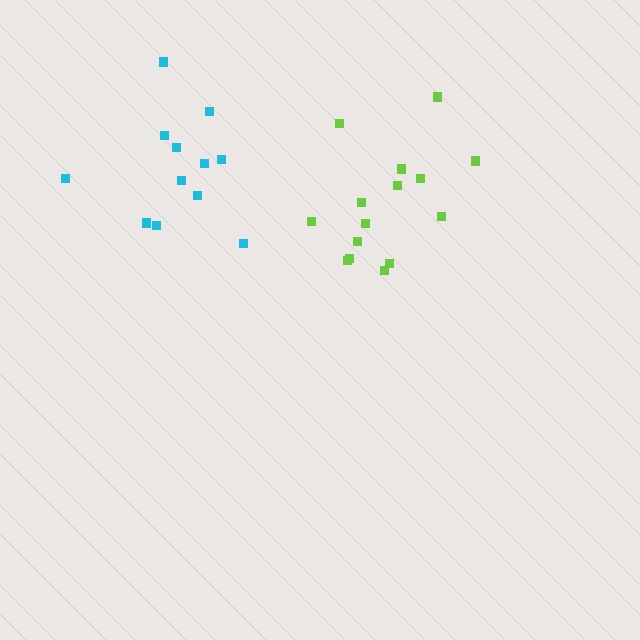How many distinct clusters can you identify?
There are 2 distinct clusters.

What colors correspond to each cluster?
The clusters are colored: cyan, lime.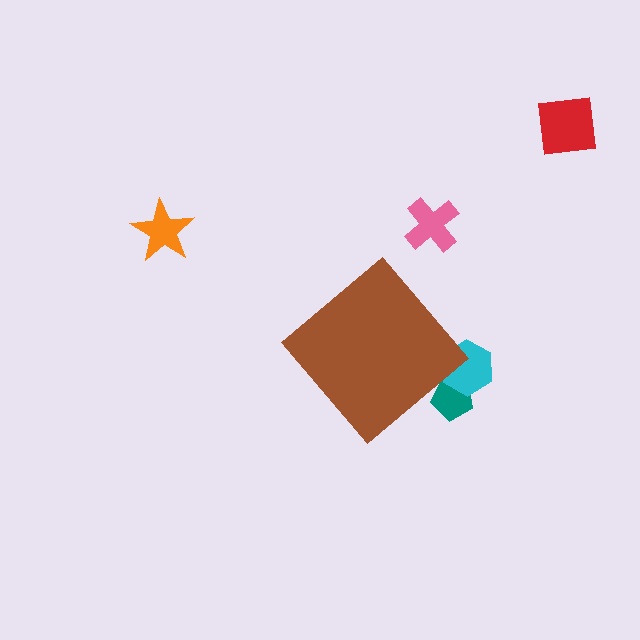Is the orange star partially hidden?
No, the orange star is fully visible.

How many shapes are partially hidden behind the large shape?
2 shapes are partially hidden.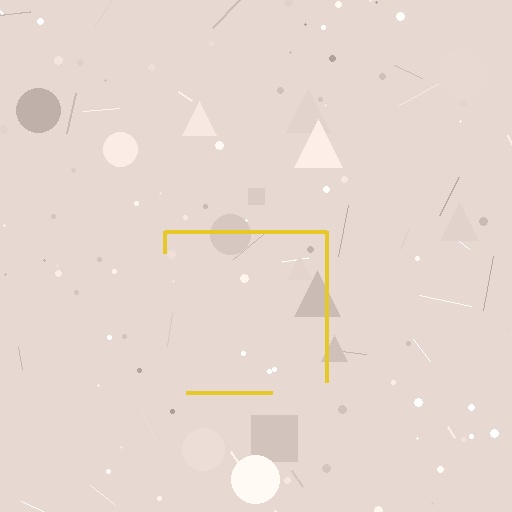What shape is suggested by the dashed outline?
The dashed outline suggests a square.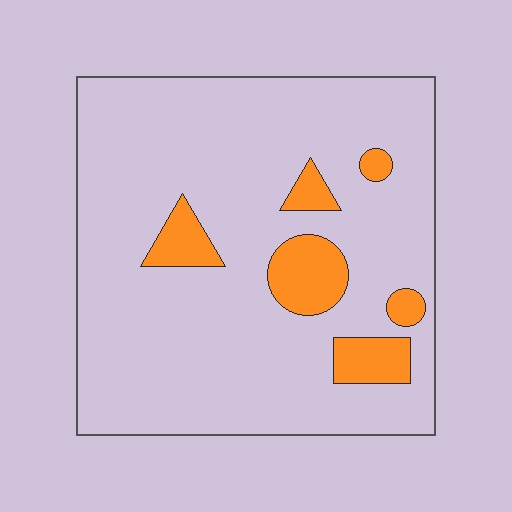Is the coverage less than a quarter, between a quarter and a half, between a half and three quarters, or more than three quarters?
Less than a quarter.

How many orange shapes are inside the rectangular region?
6.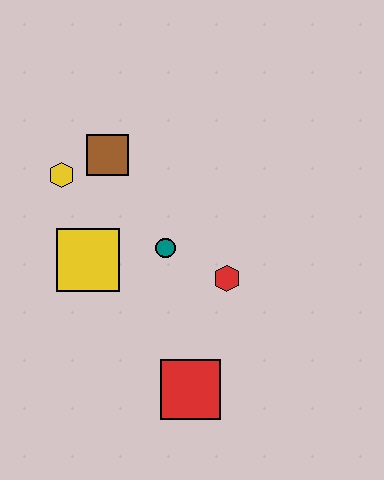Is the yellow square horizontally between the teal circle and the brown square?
No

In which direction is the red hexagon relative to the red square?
The red hexagon is above the red square.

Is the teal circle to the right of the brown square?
Yes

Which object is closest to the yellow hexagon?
The brown square is closest to the yellow hexagon.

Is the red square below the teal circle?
Yes